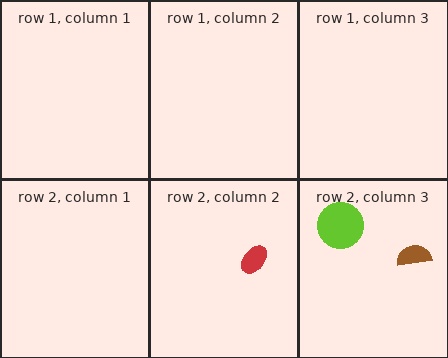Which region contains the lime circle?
The row 2, column 3 region.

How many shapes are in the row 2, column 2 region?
1.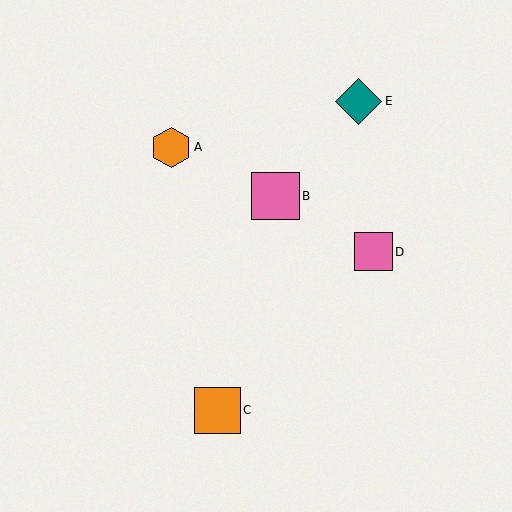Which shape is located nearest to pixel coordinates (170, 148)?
The orange hexagon (labeled A) at (171, 147) is nearest to that location.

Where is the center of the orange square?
The center of the orange square is at (217, 410).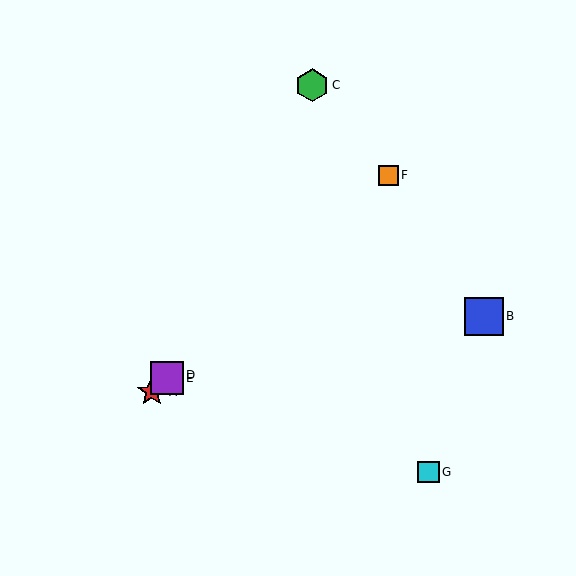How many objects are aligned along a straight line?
4 objects (A, D, E, F) are aligned along a straight line.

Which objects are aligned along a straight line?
Objects A, D, E, F are aligned along a straight line.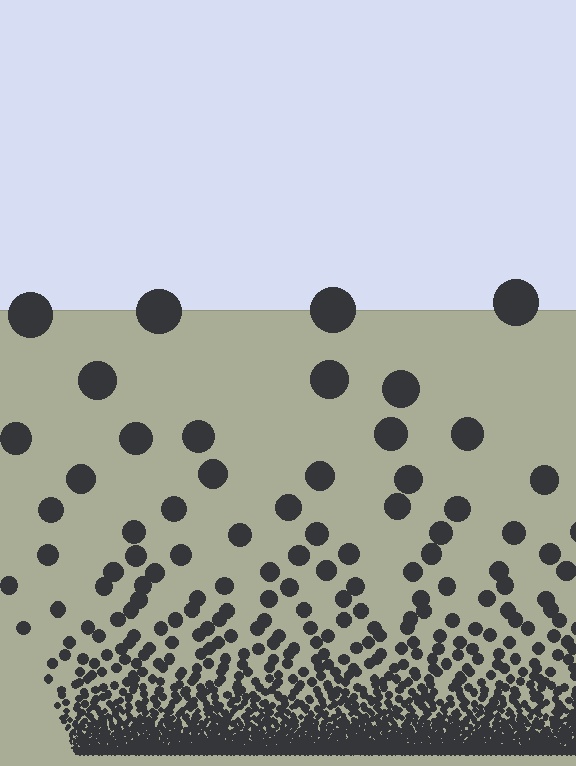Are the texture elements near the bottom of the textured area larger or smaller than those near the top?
Smaller. The gradient is inverted — elements near the bottom are smaller and denser.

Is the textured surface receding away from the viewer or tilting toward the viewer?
The surface appears to tilt toward the viewer. Texture elements get larger and sparser toward the top.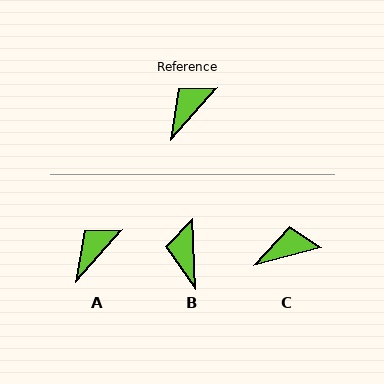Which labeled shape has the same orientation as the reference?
A.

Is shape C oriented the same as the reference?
No, it is off by about 34 degrees.